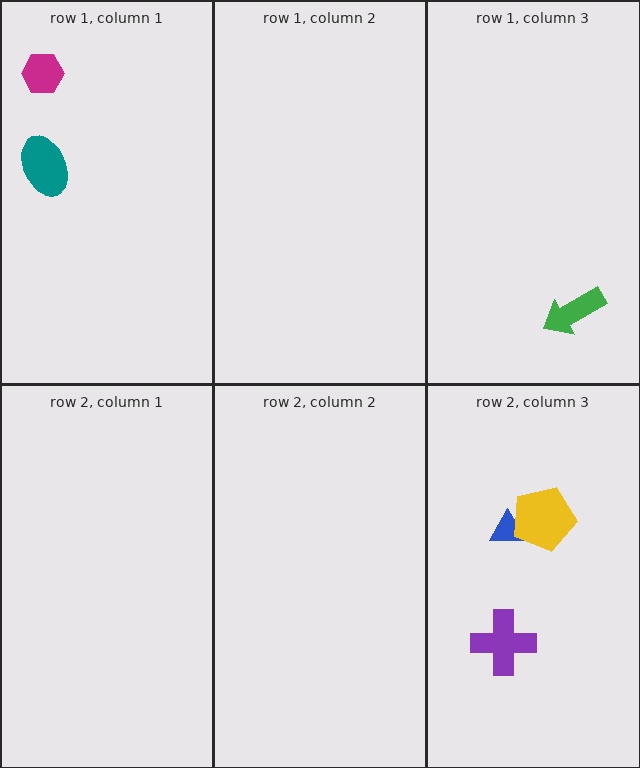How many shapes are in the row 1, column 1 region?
2.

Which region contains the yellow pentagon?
The row 2, column 3 region.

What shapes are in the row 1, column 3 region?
The green arrow.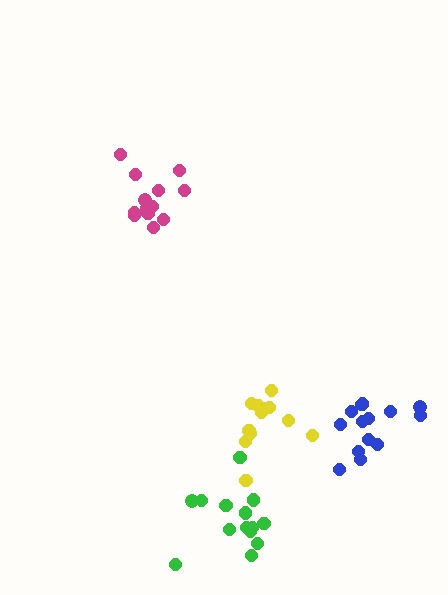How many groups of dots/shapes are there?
There are 4 groups.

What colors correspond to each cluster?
The clusters are colored: green, magenta, yellow, blue.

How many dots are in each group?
Group 1: 14 dots, Group 2: 13 dots, Group 3: 12 dots, Group 4: 14 dots (53 total).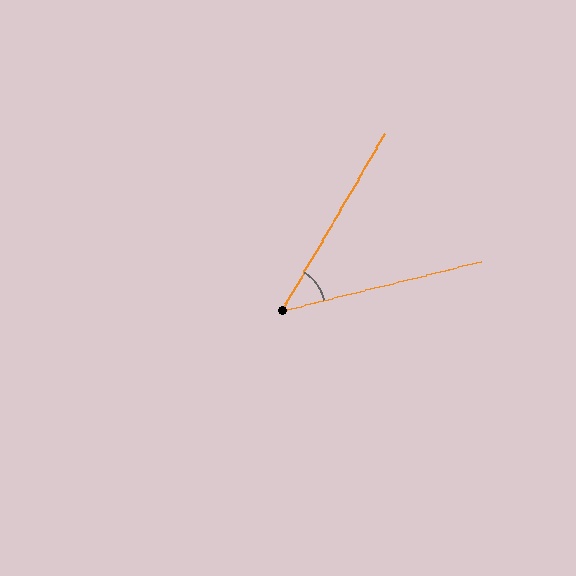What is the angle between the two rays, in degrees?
Approximately 46 degrees.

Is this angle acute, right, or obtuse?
It is acute.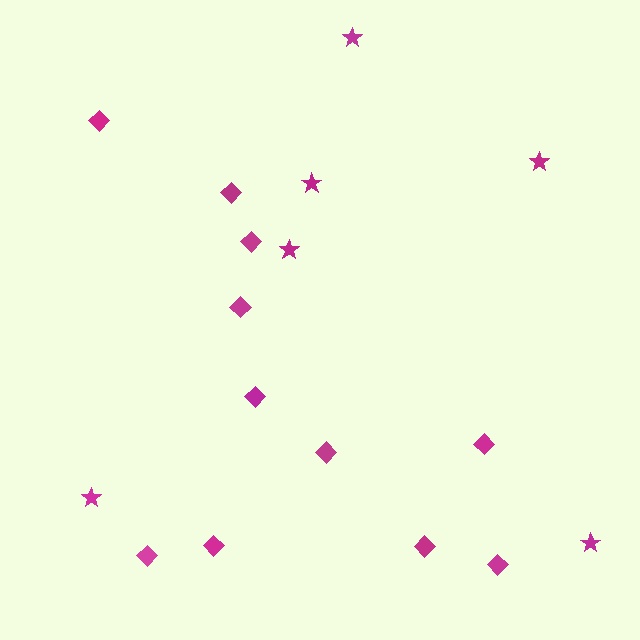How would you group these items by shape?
There are 2 groups: one group of stars (6) and one group of diamonds (11).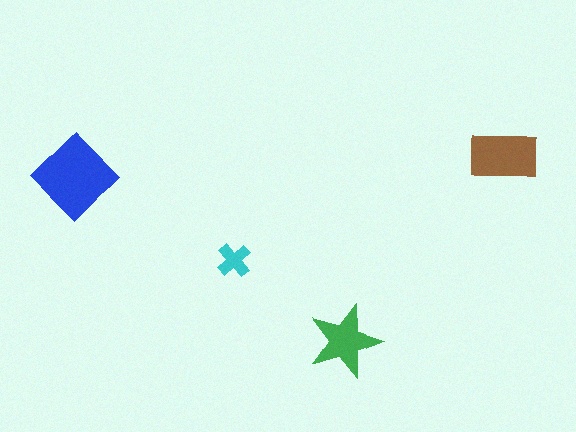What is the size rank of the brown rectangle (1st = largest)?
2nd.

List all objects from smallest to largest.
The cyan cross, the green star, the brown rectangle, the blue diamond.